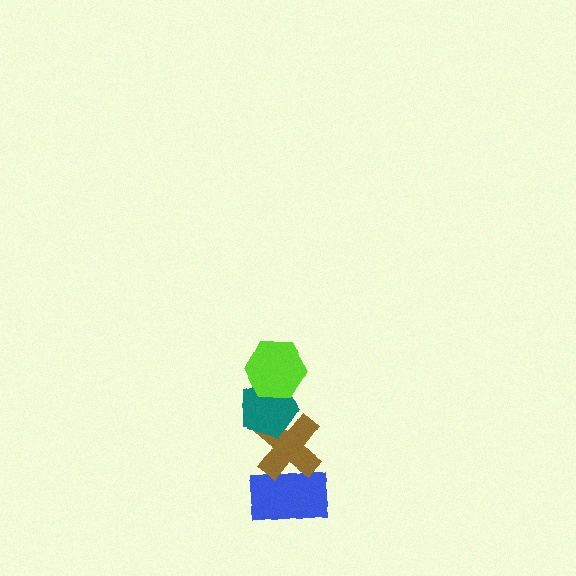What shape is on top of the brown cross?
The teal pentagon is on top of the brown cross.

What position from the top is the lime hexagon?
The lime hexagon is 1st from the top.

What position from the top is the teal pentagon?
The teal pentagon is 2nd from the top.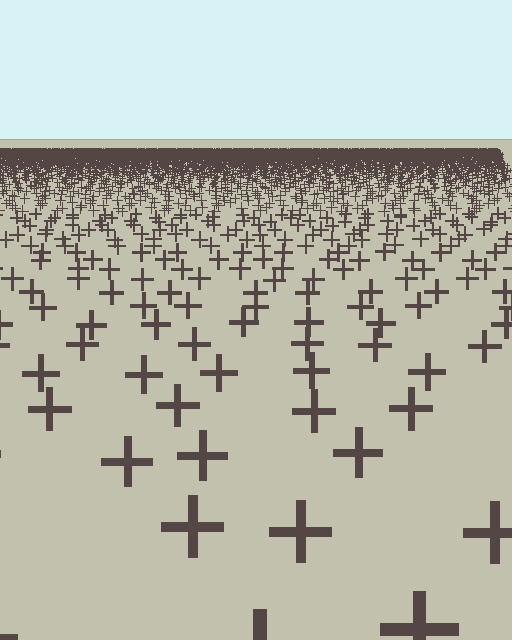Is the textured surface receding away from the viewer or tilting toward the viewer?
The surface is receding away from the viewer. Texture elements get smaller and denser toward the top.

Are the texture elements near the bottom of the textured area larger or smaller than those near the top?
Larger. Near the bottom, elements are closer to the viewer and appear at a bigger on-screen size.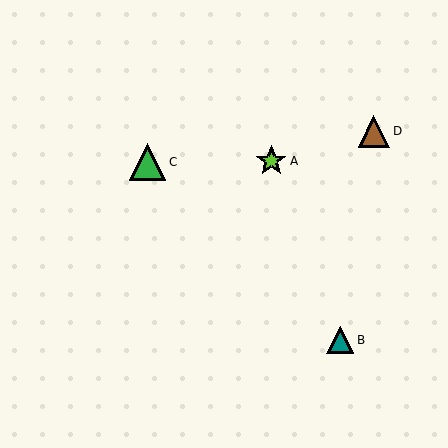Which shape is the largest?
The green triangle (labeled C) is the largest.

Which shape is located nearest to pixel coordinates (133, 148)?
The green triangle (labeled C) at (148, 162) is nearest to that location.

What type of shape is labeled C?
Shape C is a green triangle.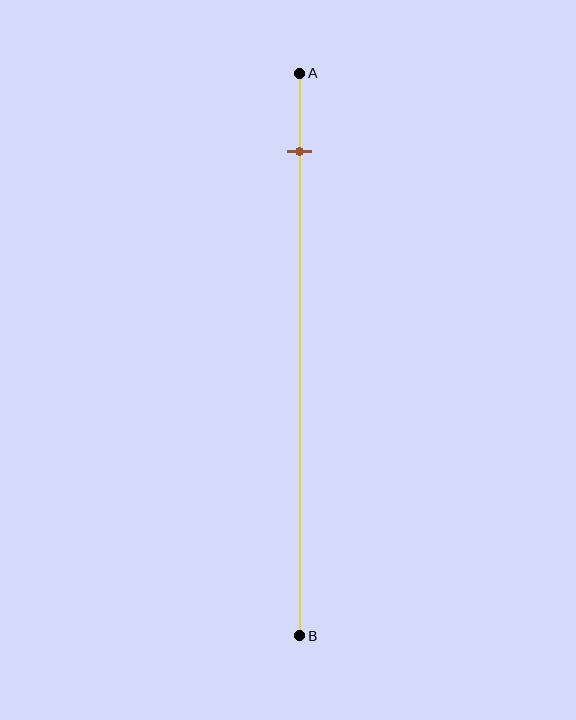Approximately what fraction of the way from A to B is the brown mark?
The brown mark is approximately 15% of the way from A to B.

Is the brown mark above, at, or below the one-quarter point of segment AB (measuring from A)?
The brown mark is above the one-quarter point of segment AB.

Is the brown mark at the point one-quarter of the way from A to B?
No, the mark is at about 15% from A, not at the 25% one-quarter point.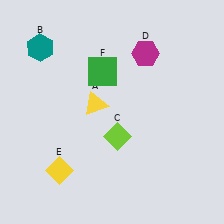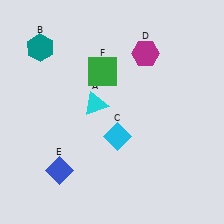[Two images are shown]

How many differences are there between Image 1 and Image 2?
There are 3 differences between the two images.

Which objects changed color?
A changed from yellow to cyan. C changed from lime to cyan. E changed from yellow to blue.